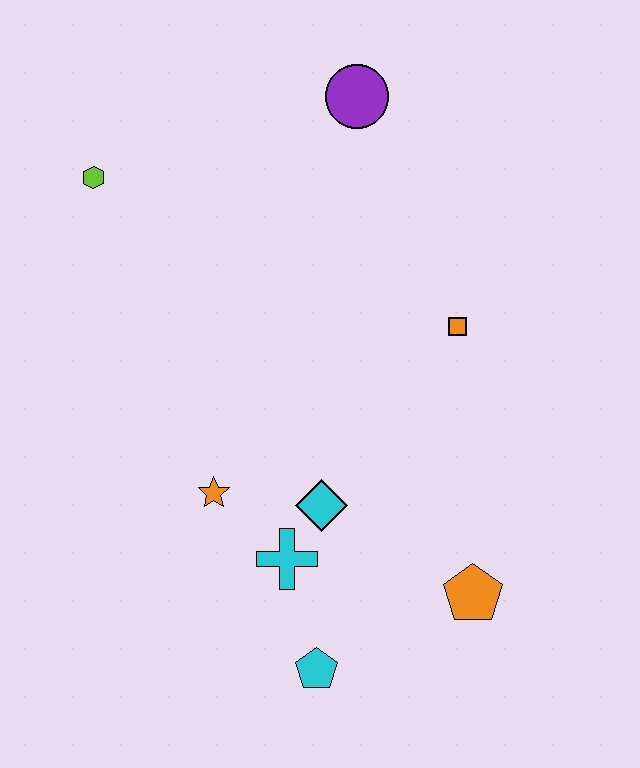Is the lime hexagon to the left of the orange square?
Yes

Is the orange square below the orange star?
No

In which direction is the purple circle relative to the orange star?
The purple circle is above the orange star.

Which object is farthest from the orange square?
The lime hexagon is farthest from the orange square.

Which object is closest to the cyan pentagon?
The cyan cross is closest to the cyan pentagon.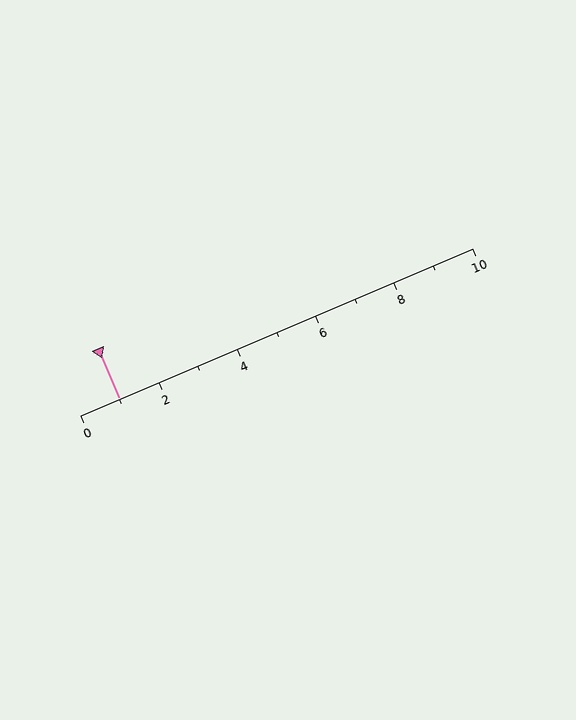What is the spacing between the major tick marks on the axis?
The major ticks are spaced 2 apart.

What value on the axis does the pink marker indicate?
The marker indicates approximately 1.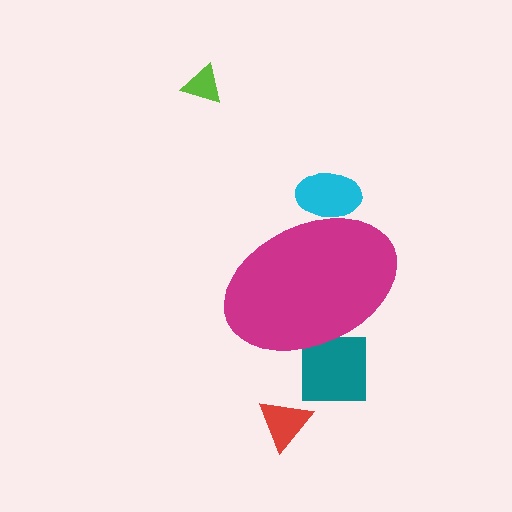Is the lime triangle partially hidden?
No, the lime triangle is fully visible.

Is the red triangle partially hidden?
No, the red triangle is fully visible.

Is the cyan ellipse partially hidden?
Yes, the cyan ellipse is partially hidden behind the magenta ellipse.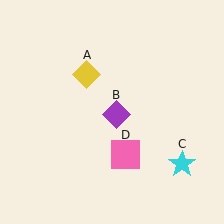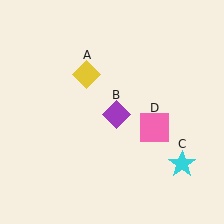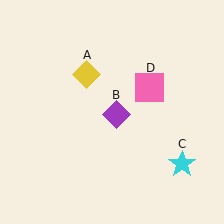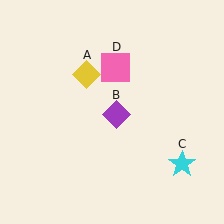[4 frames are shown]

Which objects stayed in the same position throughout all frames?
Yellow diamond (object A) and purple diamond (object B) and cyan star (object C) remained stationary.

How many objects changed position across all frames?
1 object changed position: pink square (object D).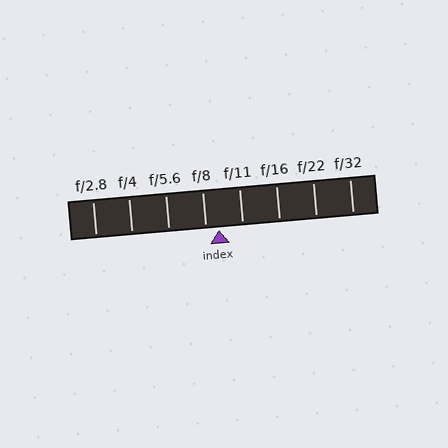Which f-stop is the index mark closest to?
The index mark is closest to f/8.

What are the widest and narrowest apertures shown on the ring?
The widest aperture shown is f/2.8 and the narrowest is f/32.